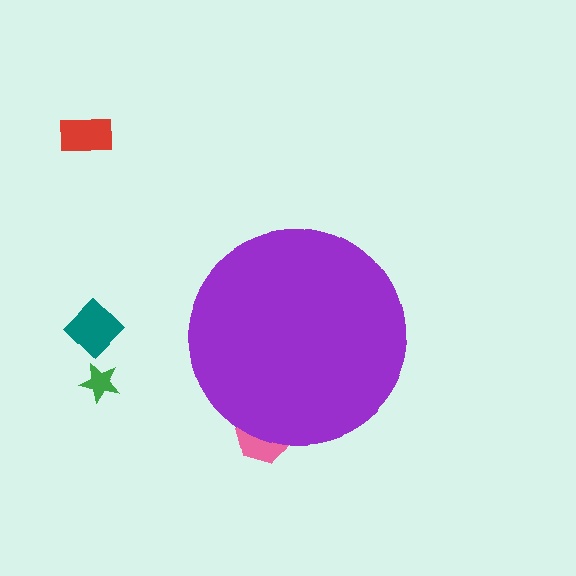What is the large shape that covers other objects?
A purple circle.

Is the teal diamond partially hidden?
No, the teal diamond is fully visible.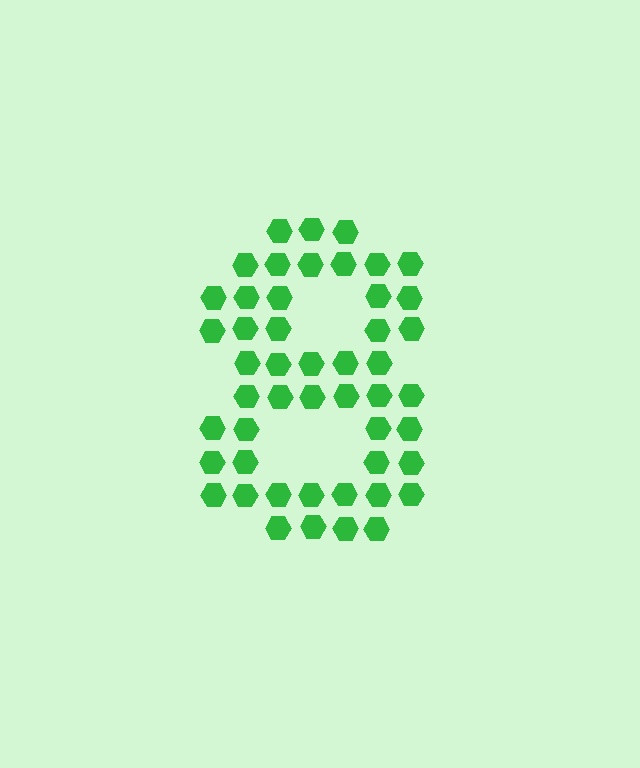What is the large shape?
The large shape is the digit 8.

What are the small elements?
The small elements are hexagons.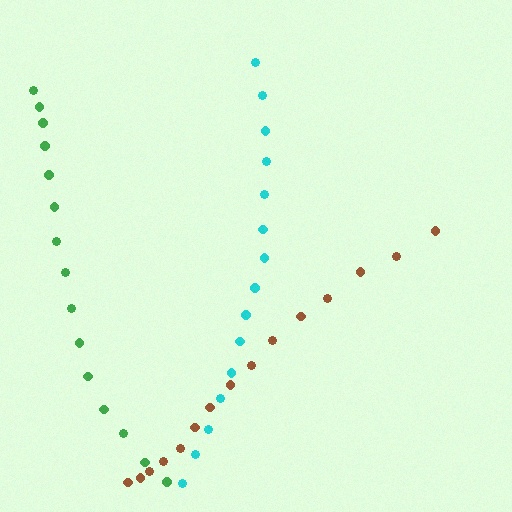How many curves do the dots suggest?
There are 3 distinct paths.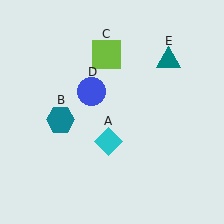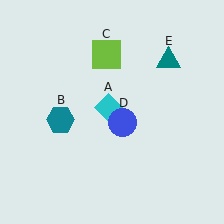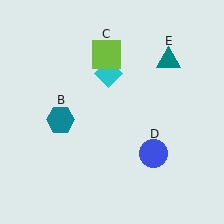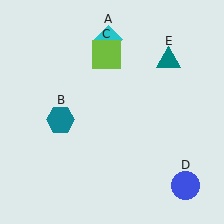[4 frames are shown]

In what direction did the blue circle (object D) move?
The blue circle (object D) moved down and to the right.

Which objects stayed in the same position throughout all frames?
Teal hexagon (object B) and lime square (object C) and teal triangle (object E) remained stationary.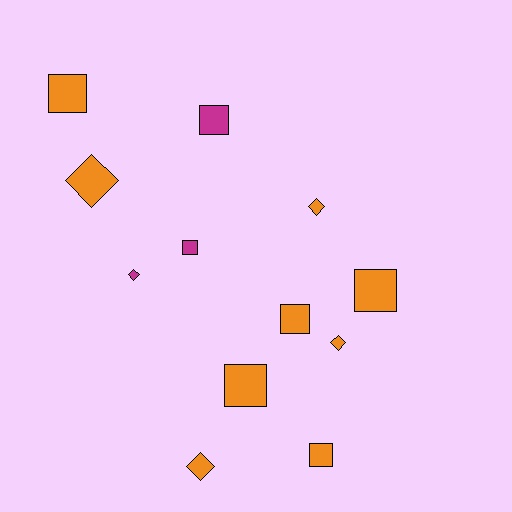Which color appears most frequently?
Orange, with 9 objects.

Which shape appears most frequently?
Square, with 7 objects.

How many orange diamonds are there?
There are 4 orange diamonds.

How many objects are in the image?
There are 12 objects.